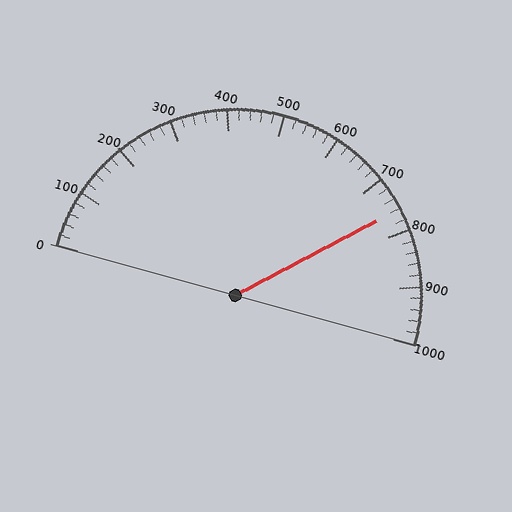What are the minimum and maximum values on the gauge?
The gauge ranges from 0 to 1000.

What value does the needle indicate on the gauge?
The needle indicates approximately 760.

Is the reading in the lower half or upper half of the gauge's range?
The reading is in the upper half of the range (0 to 1000).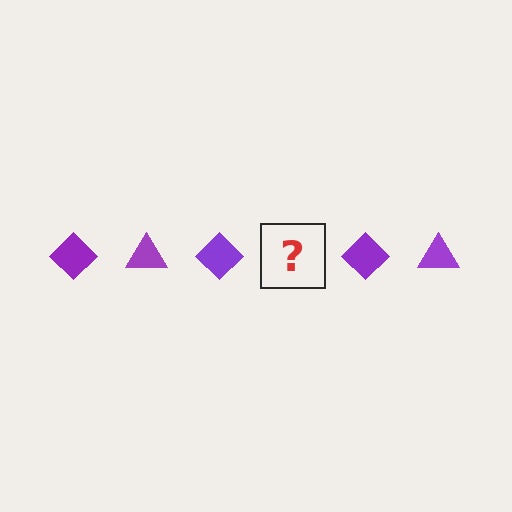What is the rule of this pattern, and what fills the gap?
The rule is that the pattern cycles through diamond, triangle shapes in purple. The gap should be filled with a purple triangle.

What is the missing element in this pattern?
The missing element is a purple triangle.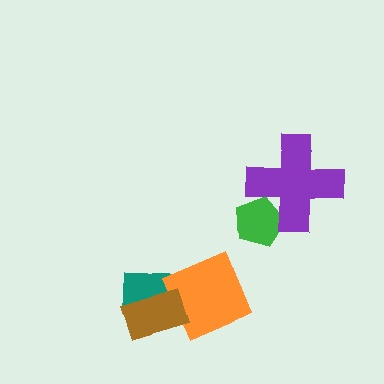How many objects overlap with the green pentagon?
1 object overlaps with the green pentagon.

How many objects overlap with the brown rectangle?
2 objects overlap with the brown rectangle.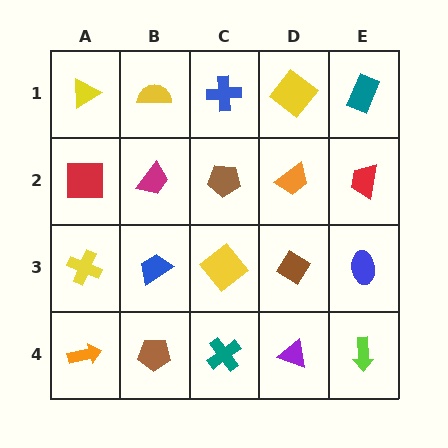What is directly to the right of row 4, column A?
A brown pentagon.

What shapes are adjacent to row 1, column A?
A red square (row 2, column A), a yellow semicircle (row 1, column B).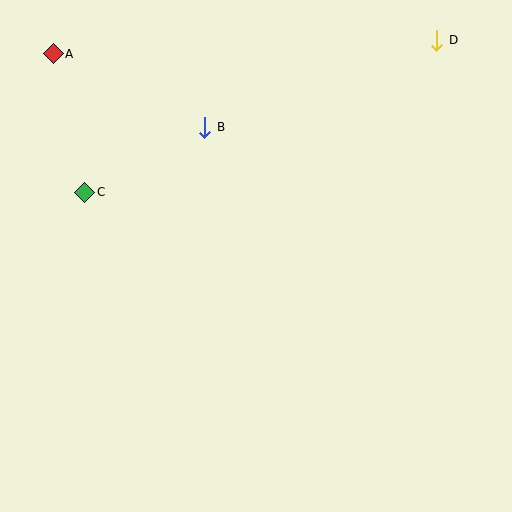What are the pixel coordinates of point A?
Point A is at (53, 54).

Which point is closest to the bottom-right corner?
Point D is closest to the bottom-right corner.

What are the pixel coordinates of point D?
Point D is at (437, 40).